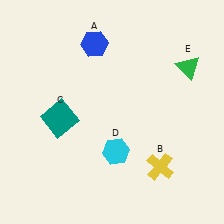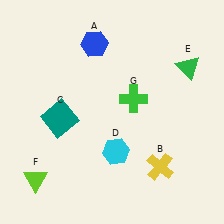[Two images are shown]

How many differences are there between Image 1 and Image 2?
There are 2 differences between the two images.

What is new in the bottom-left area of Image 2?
A lime triangle (F) was added in the bottom-left area of Image 2.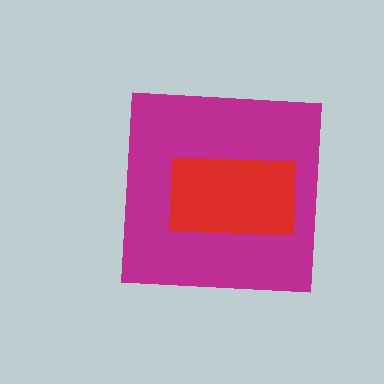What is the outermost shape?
The magenta square.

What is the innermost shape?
The red rectangle.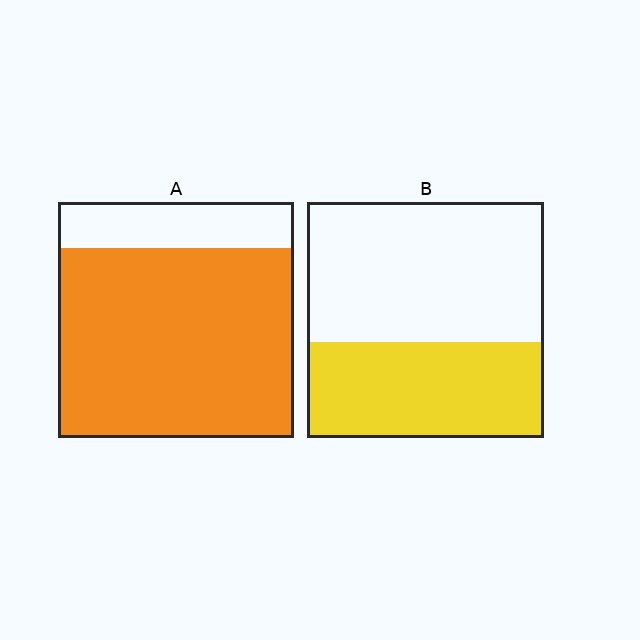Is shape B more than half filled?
No.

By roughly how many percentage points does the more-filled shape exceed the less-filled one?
By roughly 40 percentage points (A over B).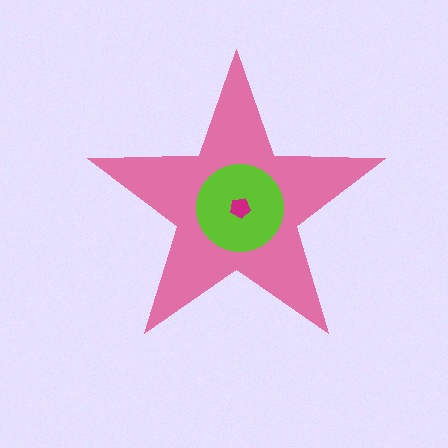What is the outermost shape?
The pink star.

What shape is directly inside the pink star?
The lime circle.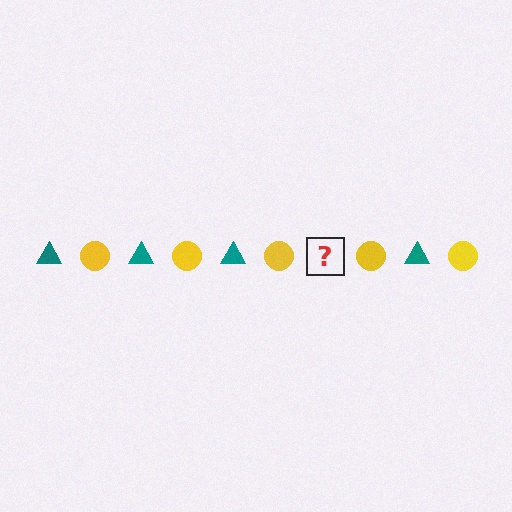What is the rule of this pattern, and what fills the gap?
The rule is that the pattern alternates between teal triangle and yellow circle. The gap should be filled with a teal triangle.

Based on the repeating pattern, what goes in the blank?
The blank should be a teal triangle.